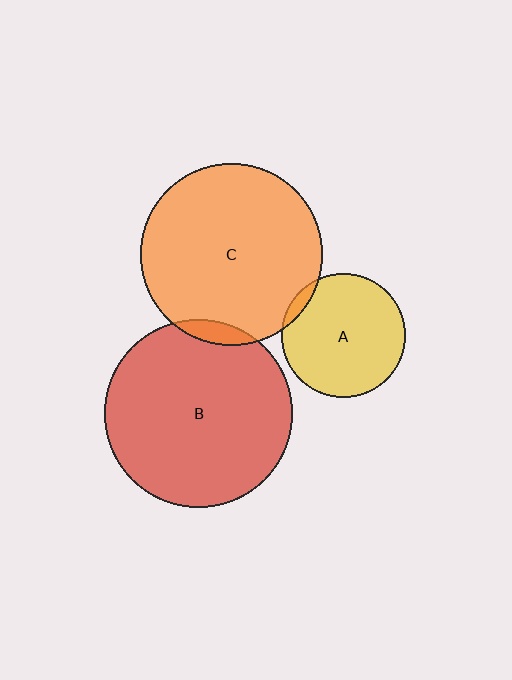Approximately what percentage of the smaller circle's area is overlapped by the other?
Approximately 5%.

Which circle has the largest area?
Circle B (red).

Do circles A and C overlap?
Yes.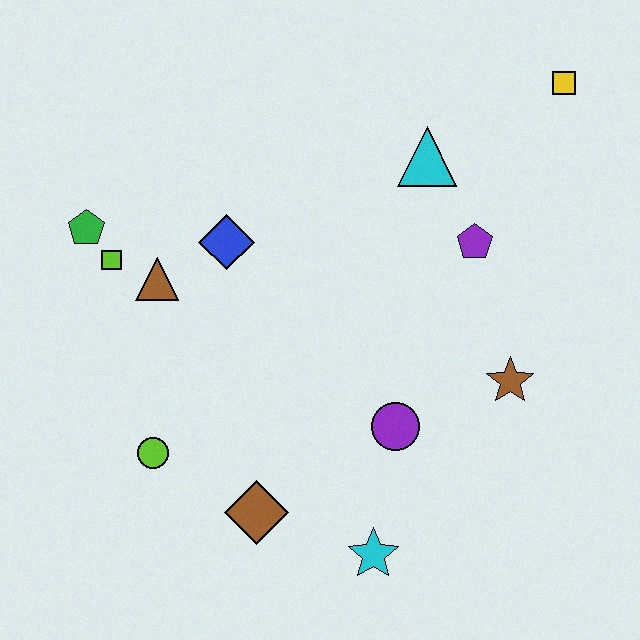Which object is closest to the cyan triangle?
The purple pentagon is closest to the cyan triangle.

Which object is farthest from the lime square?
The yellow square is farthest from the lime square.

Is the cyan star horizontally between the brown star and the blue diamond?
Yes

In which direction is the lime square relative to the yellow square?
The lime square is to the left of the yellow square.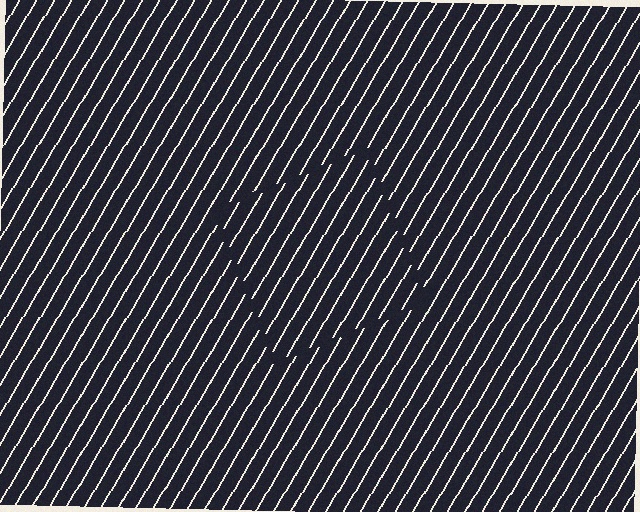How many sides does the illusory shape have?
4 sides — the line-ends trace a square.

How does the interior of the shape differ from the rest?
The interior of the shape contains the same grating, shifted by half a period — the contour is defined by the phase discontinuity where line-ends from the inner and outer gratings abut.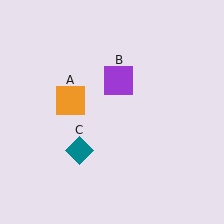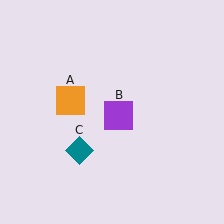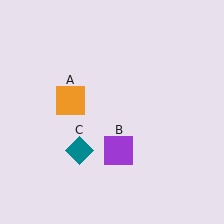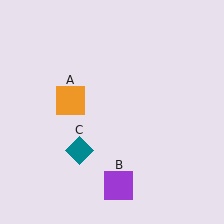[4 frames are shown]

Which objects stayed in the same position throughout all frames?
Orange square (object A) and teal diamond (object C) remained stationary.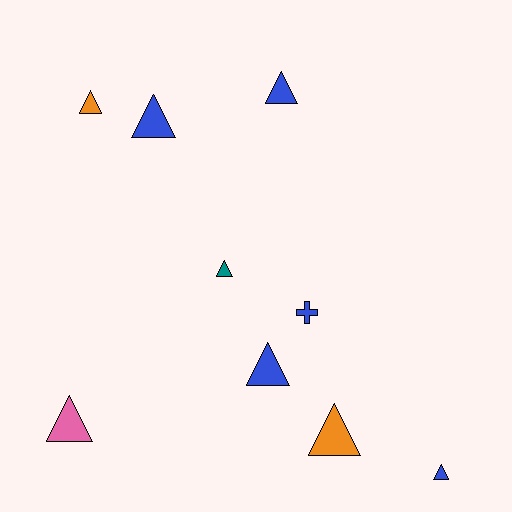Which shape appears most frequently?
Triangle, with 8 objects.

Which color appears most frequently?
Blue, with 5 objects.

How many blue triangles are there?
There are 4 blue triangles.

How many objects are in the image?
There are 9 objects.